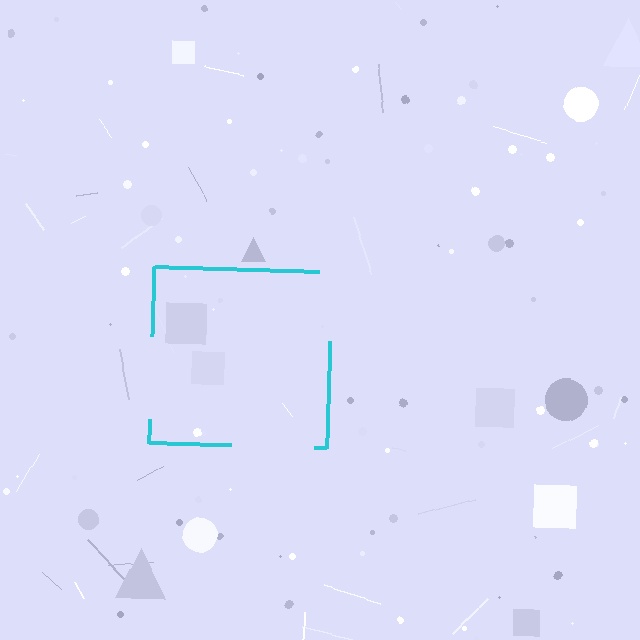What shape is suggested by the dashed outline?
The dashed outline suggests a square.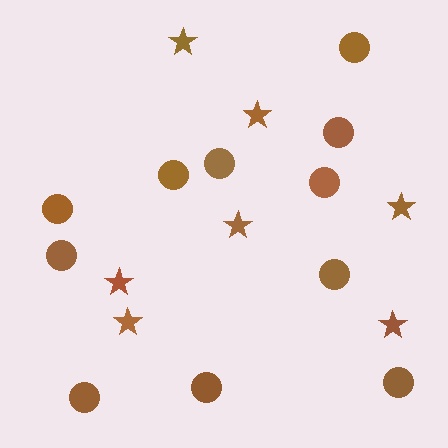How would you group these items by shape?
There are 2 groups: one group of circles (11) and one group of stars (7).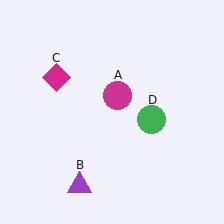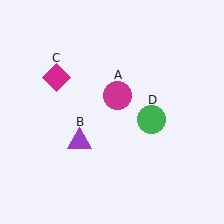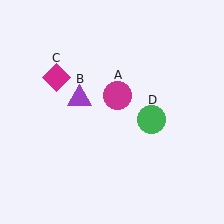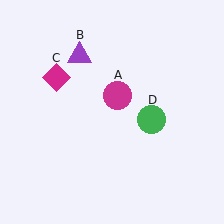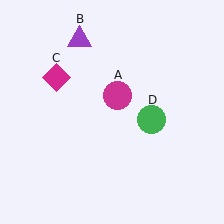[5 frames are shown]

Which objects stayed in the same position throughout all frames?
Magenta circle (object A) and magenta diamond (object C) and green circle (object D) remained stationary.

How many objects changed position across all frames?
1 object changed position: purple triangle (object B).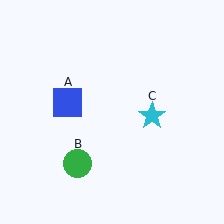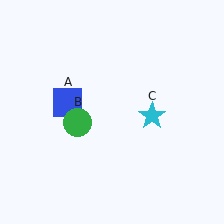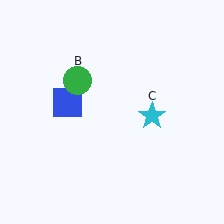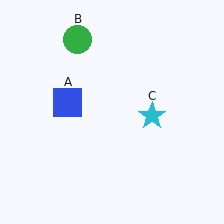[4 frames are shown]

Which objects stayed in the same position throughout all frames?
Blue square (object A) and cyan star (object C) remained stationary.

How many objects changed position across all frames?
1 object changed position: green circle (object B).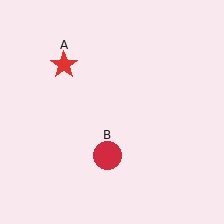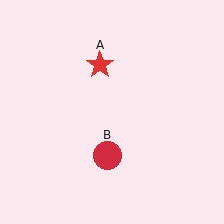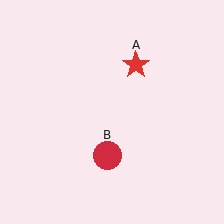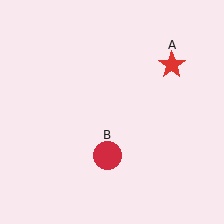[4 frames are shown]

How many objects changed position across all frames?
1 object changed position: red star (object A).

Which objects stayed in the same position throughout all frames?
Red circle (object B) remained stationary.